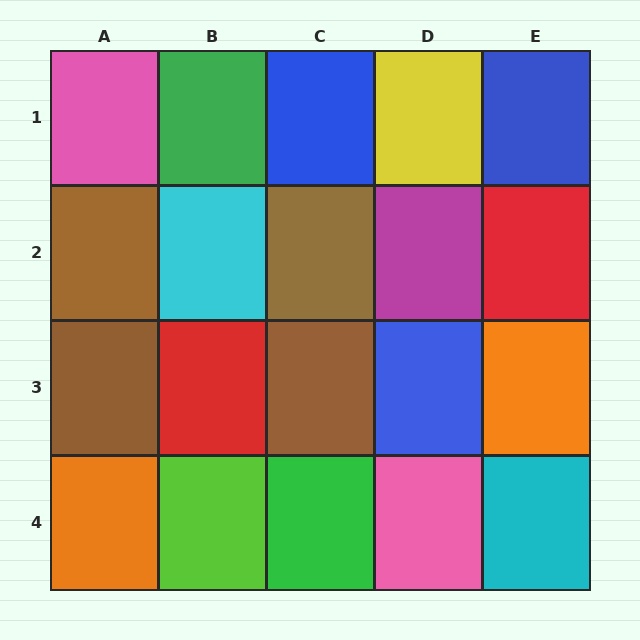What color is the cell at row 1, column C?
Blue.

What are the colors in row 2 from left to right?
Brown, cyan, brown, magenta, red.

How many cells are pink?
2 cells are pink.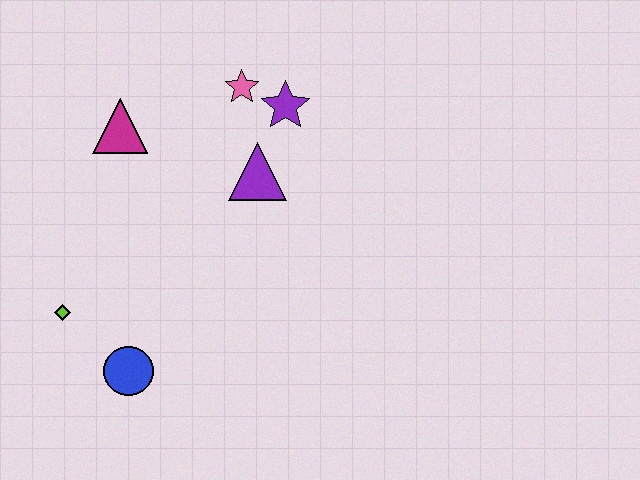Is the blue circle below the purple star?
Yes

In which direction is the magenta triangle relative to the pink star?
The magenta triangle is to the left of the pink star.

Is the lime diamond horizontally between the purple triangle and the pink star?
No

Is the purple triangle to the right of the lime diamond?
Yes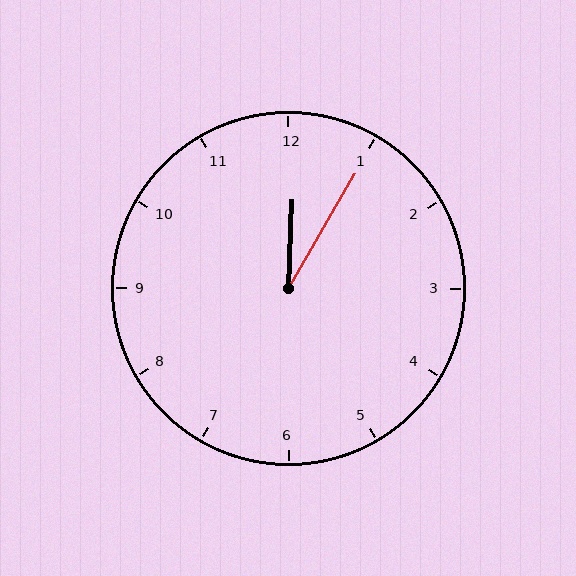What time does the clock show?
12:05.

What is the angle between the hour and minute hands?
Approximately 28 degrees.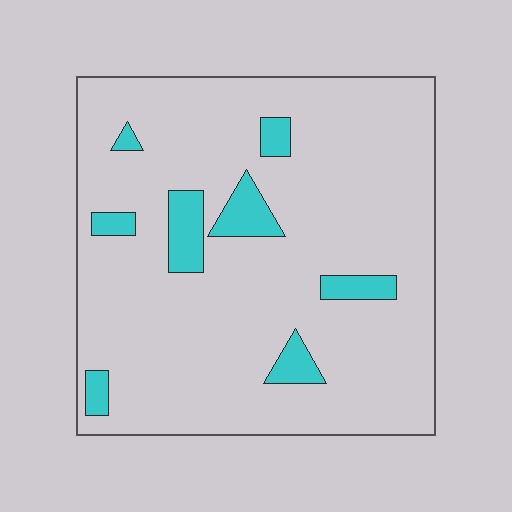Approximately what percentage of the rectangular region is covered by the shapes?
Approximately 10%.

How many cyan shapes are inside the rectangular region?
8.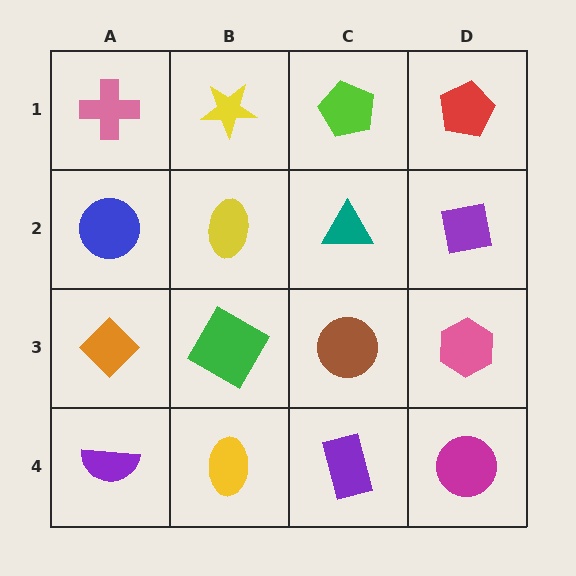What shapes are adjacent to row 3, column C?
A teal triangle (row 2, column C), a purple rectangle (row 4, column C), a green square (row 3, column B), a pink hexagon (row 3, column D).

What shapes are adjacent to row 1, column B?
A yellow ellipse (row 2, column B), a pink cross (row 1, column A), a lime pentagon (row 1, column C).